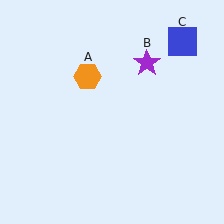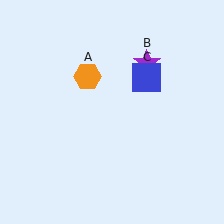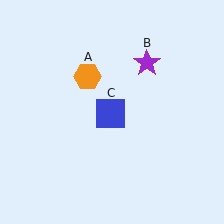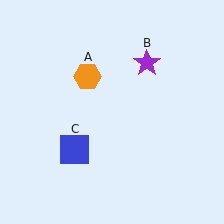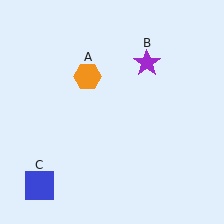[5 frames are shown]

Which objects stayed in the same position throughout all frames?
Orange hexagon (object A) and purple star (object B) remained stationary.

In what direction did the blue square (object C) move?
The blue square (object C) moved down and to the left.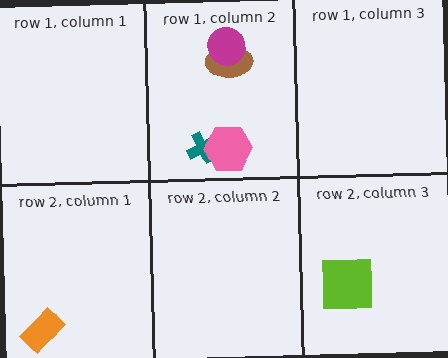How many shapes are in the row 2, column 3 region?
1.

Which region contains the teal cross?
The row 1, column 2 region.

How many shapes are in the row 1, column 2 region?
4.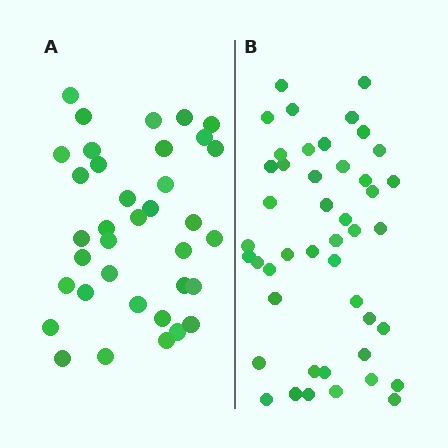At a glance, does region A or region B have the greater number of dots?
Region B (the right region) has more dots.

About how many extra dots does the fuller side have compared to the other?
Region B has roughly 8 or so more dots than region A.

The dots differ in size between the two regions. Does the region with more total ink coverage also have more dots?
No. Region A has more total ink coverage because its dots are larger, but region B actually contains more individual dots. Total area can be misleading — the number of items is what matters here.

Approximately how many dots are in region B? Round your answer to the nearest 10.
About 40 dots. (The exact count is 45, which rounds to 40.)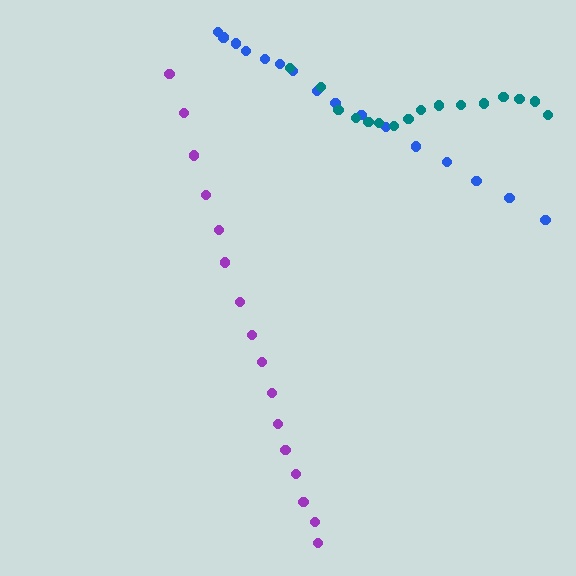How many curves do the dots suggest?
There are 3 distinct paths.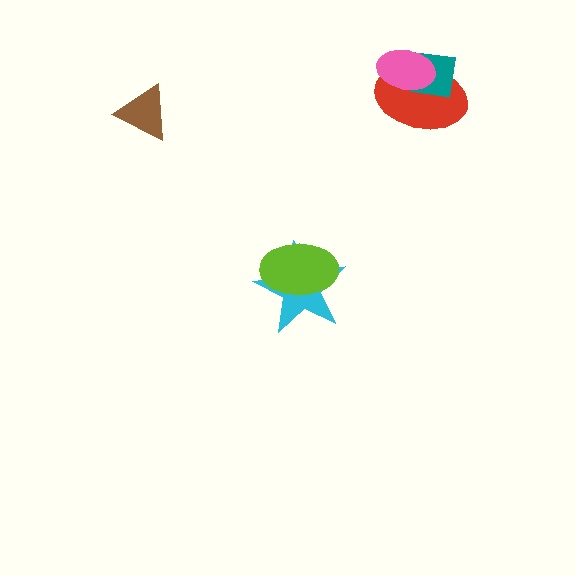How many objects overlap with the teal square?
2 objects overlap with the teal square.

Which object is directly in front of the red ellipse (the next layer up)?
The teal square is directly in front of the red ellipse.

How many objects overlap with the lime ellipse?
1 object overlaps with the lime ellipse.